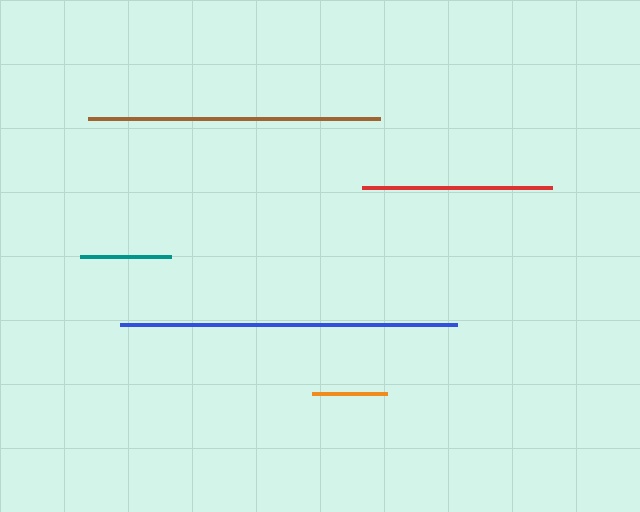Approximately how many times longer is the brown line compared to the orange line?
The brown line is approximately 3.9 times the length of the orange line.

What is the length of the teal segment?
The teal segment is approximately 90 pixels long.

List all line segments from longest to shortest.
From longest to shortest: blue, brown, red, teal, orange.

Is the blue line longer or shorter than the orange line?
The blue line is longer than the orange line.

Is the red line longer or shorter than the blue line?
The blue line is longer than the red line.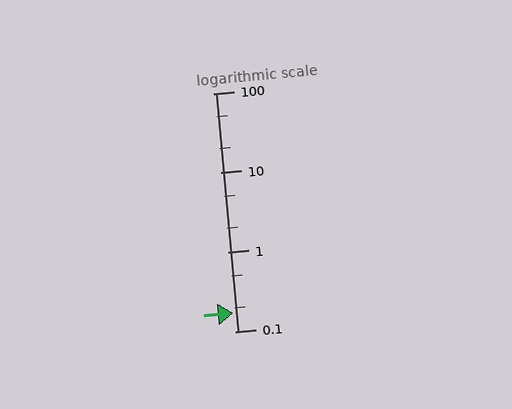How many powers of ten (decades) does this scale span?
The scale spans 3 decades, from 0.1 to 100.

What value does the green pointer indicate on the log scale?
The pointer indicates approximately 0.17.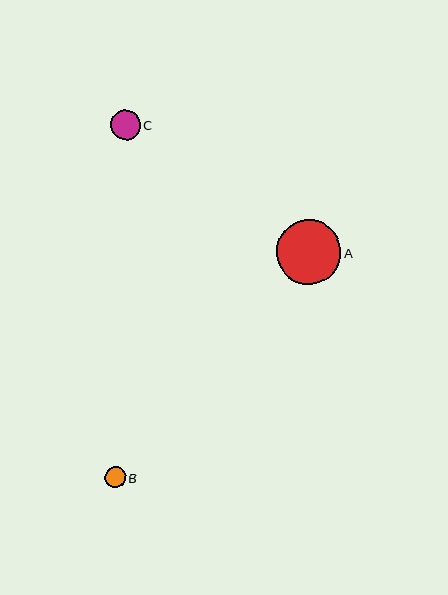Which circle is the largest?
Circle A is the largest with a size of approximately 65 pixels.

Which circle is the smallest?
Circle B is the smallest with a size of approximately 20 pixels.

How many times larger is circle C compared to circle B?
Circle C is approximately 1.5 times the size of circle B.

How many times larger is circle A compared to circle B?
Circle A is approximately 3.2 times the size of circle B.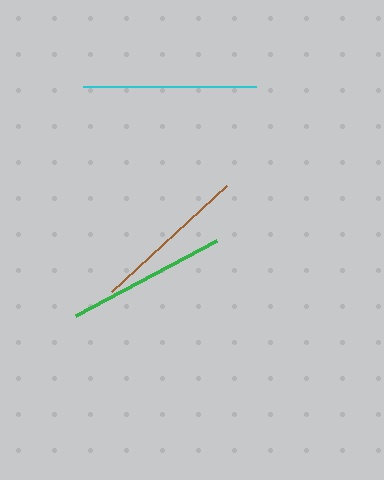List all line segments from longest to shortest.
From longest to shortest: cyan, green, brown.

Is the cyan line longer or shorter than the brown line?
The cyan line is longer than the brown line.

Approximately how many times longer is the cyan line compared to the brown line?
The cyan line is approximately 1.1 times the length of the brown line.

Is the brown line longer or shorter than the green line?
The green line is longer than the brown line.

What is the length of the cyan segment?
The cyan segment is approximately 173 pixels long.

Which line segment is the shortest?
The brown line is the shortest at approximately 156 pixels.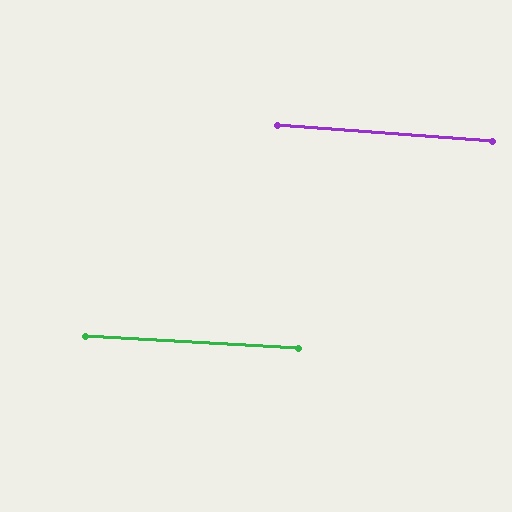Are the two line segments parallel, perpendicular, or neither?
Parallel — their directions differ by only 1.1°.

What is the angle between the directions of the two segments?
Approximately 1 degree.